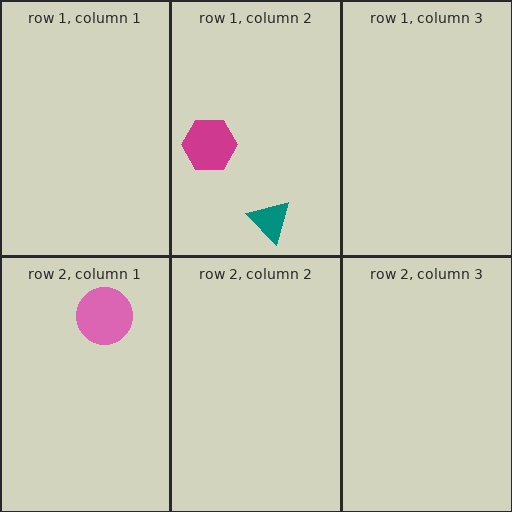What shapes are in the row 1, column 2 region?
The teal triangle, the magenta hexagon.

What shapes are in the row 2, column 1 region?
The pink circle.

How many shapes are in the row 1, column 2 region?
2.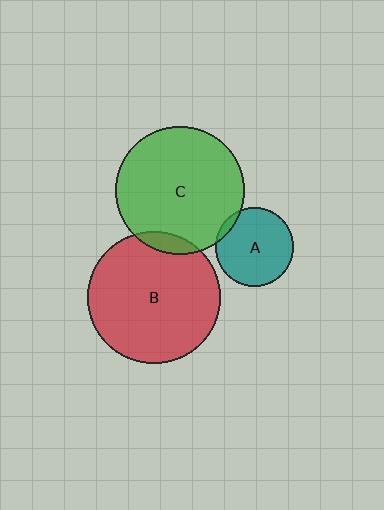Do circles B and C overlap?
Yes.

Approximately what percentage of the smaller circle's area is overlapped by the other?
Approximately 5%.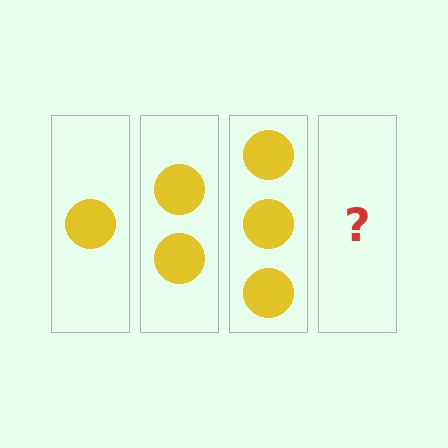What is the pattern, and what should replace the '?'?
The pattern is that each step adds one more circle. The '?' should be 4 circles.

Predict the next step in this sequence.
The next step is 4 circles.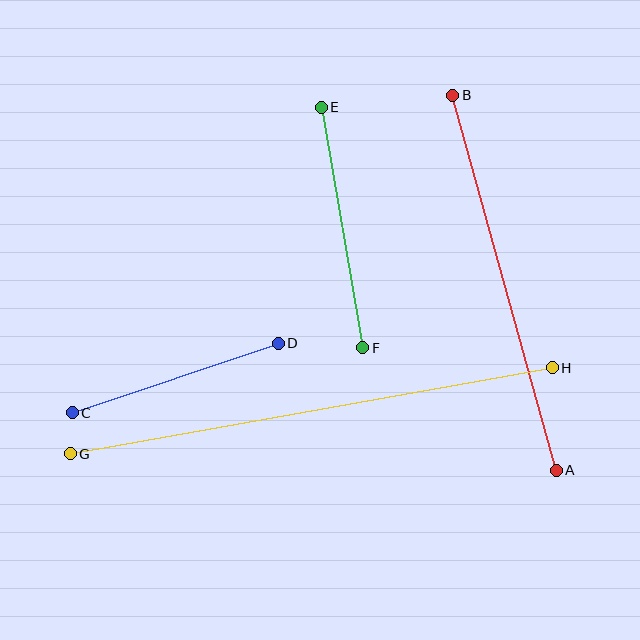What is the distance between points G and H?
The distance is approximately 489 pixels.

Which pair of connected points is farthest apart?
Points G and H are farthest apart.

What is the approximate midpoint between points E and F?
The midpoint is at approximately (342, 227) pixels.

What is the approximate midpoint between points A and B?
The midpoint is at approximately (505, 283) pixels.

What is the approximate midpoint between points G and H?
The midpoint is at approximately (311, 411) pixels.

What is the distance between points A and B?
The distance is approximately 389 pixels.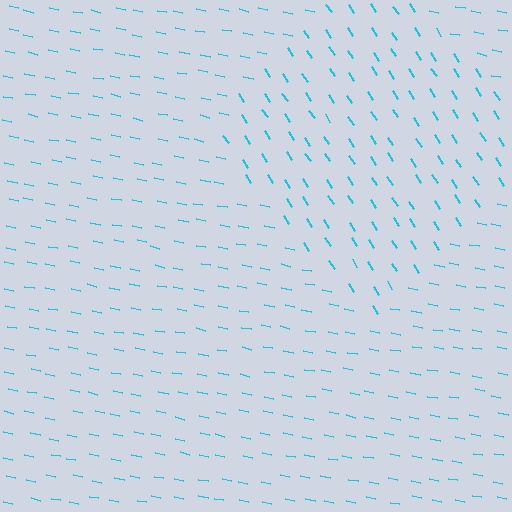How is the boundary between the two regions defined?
The boundary is defined purely by a change in line orientation (approximately 45 degrees difference). All lines are the same color and thickness.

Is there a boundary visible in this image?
Yes, there is a texture boundary formed by a change in line orientation.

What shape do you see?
I see a diamond.